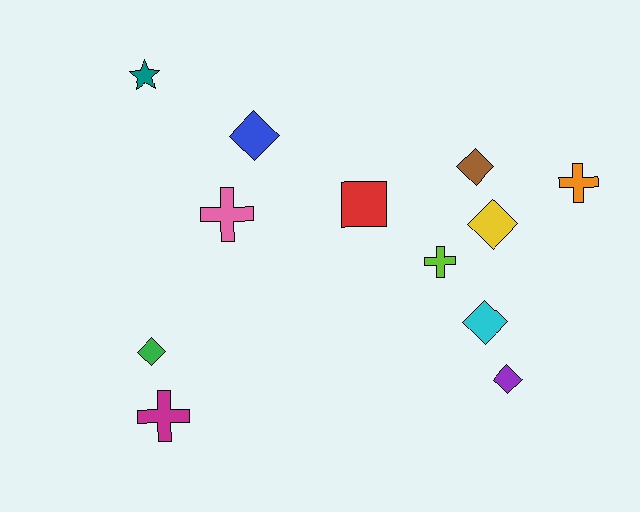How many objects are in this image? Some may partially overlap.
There are 12 objects.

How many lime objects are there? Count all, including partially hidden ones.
There is 1 lime object.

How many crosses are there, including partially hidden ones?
There are 4 crosses.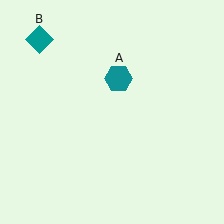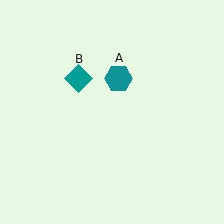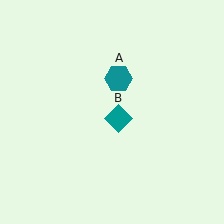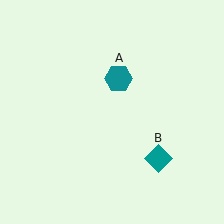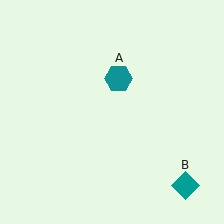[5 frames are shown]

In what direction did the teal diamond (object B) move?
The teal diamond (object B) moved down and to the right.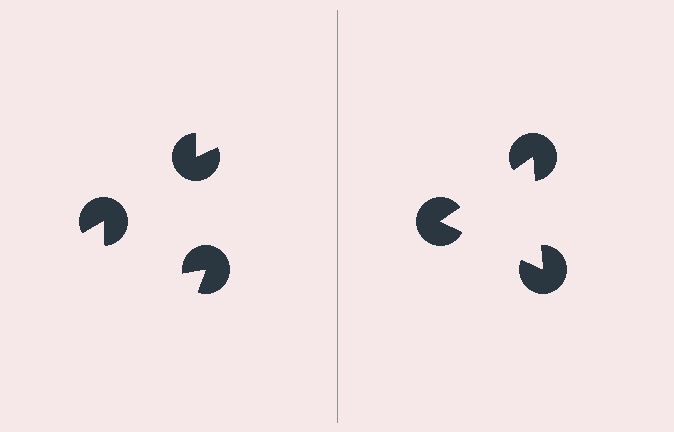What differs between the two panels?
The pac-man discs are positioned identically on both sides; only the wedge orientations differ. On the right they align to a triangle; on the left they are misaligned.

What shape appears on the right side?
An illusory triangle.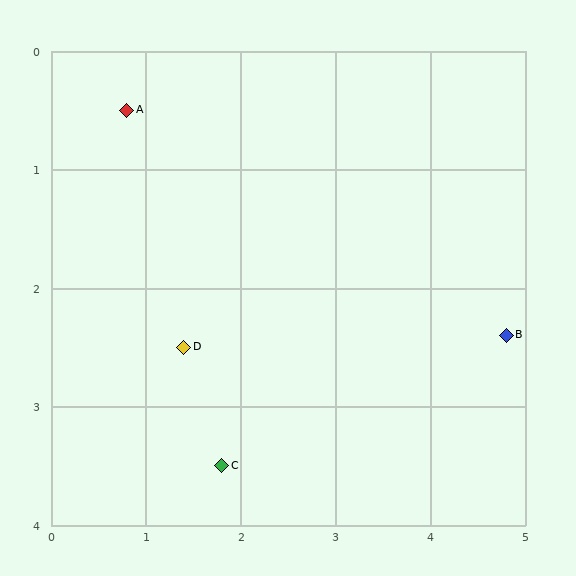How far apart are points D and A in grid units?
Points D and A are about 2.1 grid units apart.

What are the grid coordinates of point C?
Point C is at approximately (1.8, 3.5).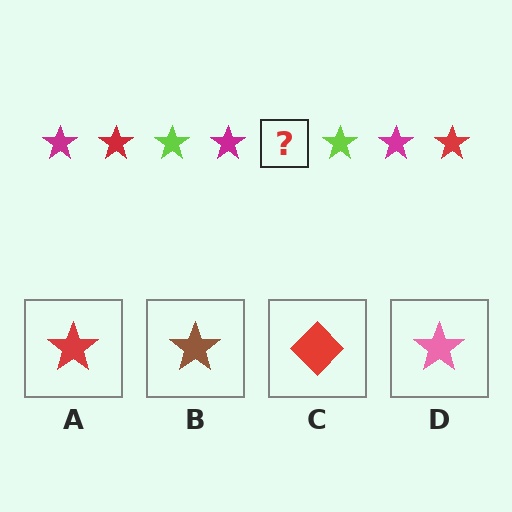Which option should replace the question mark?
Option A.